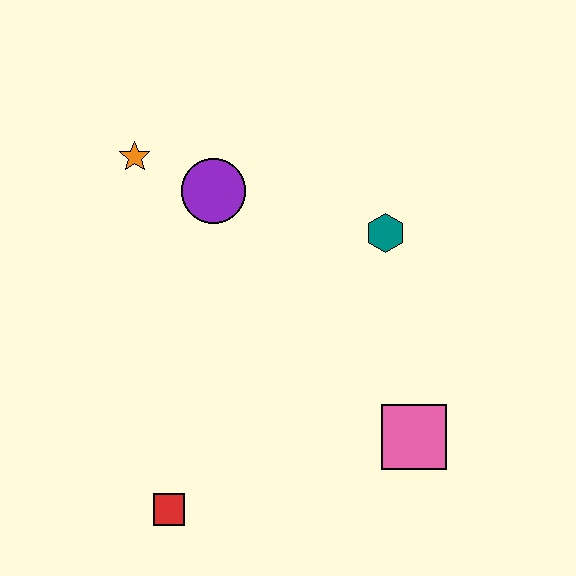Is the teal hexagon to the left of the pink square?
Yes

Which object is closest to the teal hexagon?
The purple circle is closest to the teal hexagon.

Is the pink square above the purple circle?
No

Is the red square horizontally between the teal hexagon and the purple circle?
No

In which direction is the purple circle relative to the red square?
The purple circle is above the red square.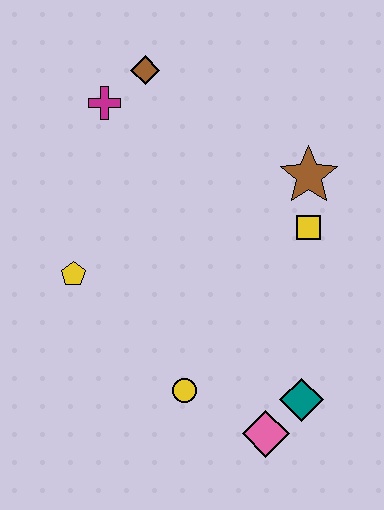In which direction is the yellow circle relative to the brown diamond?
The yellow circle is below the brown diamond.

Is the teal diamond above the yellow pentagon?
No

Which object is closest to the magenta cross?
The brown diamond is closest to the magenta cross.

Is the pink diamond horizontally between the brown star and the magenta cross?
Yes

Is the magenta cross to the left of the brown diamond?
Yes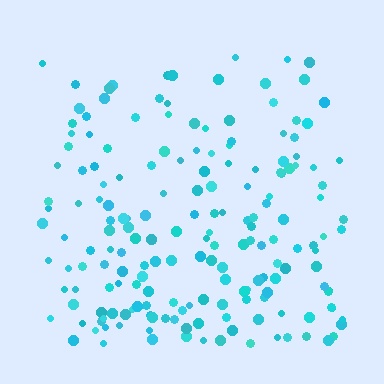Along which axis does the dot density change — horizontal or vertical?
Vertical.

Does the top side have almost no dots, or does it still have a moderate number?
Still a moderate number, just noticeably fewer than the bottom.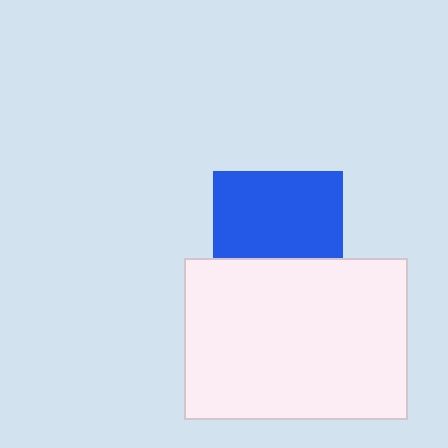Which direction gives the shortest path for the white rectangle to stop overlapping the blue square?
Moving down gives the shortest separation.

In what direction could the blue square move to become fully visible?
The blue square could move up. That would shift it out from behind the white rectangle entirely.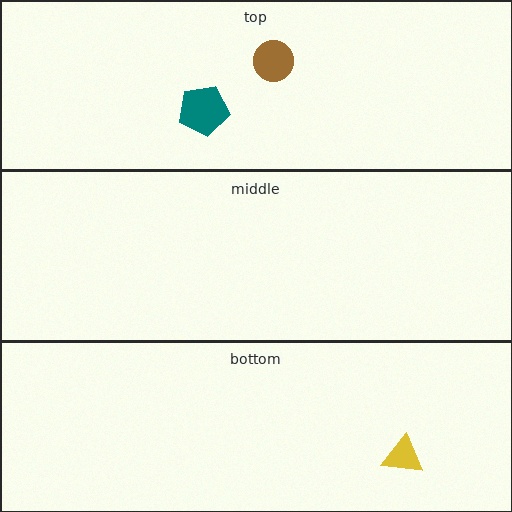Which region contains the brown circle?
The top region.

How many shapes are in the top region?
2.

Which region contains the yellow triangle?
The bottom region.